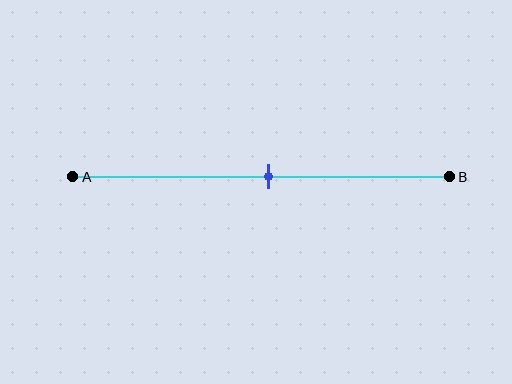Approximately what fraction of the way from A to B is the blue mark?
The blue mark is approximately 50% of the way from A to B.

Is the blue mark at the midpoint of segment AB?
Yes, the mark is approximately at the midpoint.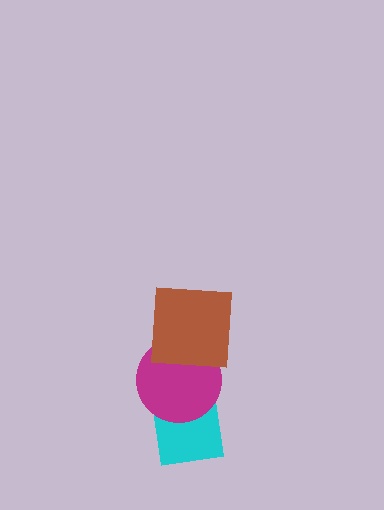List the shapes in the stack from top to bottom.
From top to bottom: the brown square, the magenta circle, the cyan square.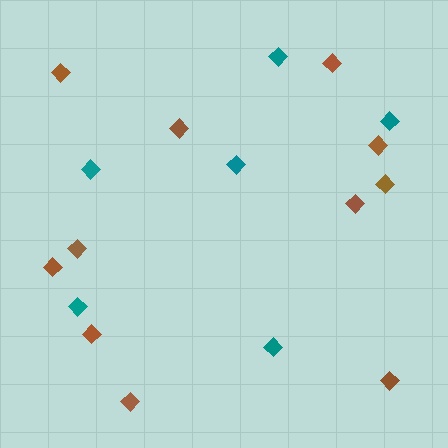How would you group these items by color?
There are 2 groups: one group of brown diamonds (11) and one group of teal diamonds (6).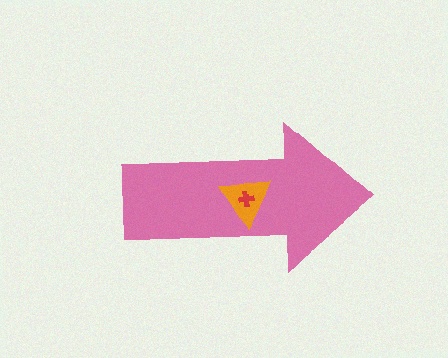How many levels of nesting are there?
3.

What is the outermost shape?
The pink arrow.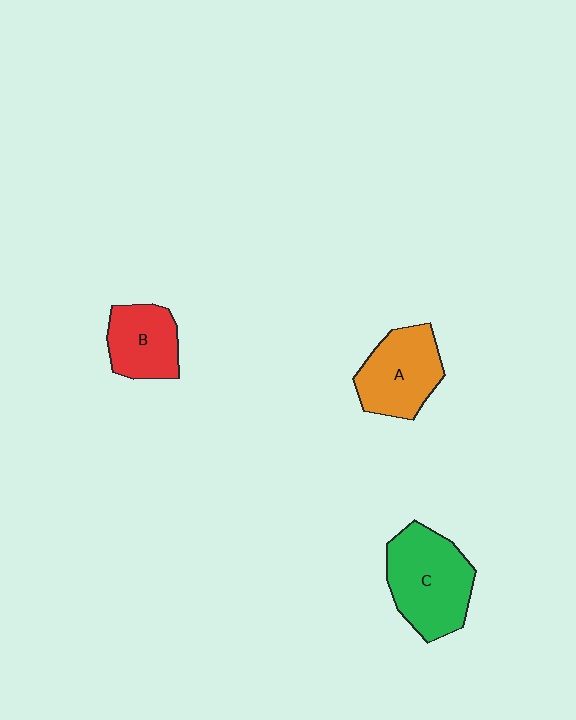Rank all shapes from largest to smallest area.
From largest to smallest: C (green), A (orange), B (red).